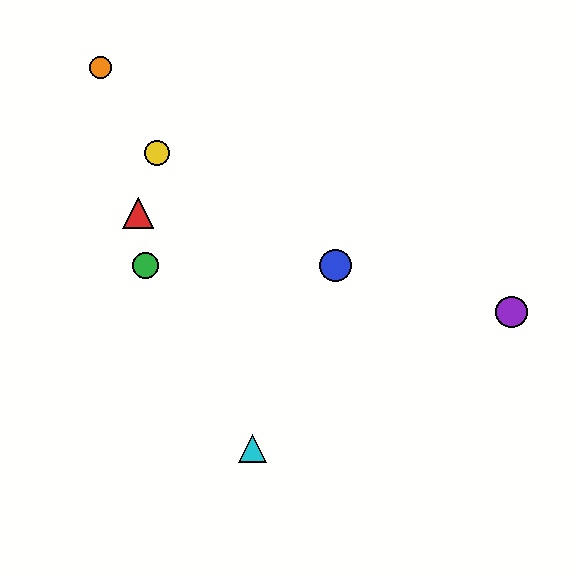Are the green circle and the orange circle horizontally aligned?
No, the green circle is at y≈265 and the orange circle is at y≈68.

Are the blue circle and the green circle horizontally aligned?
Yes, both are at y≈265.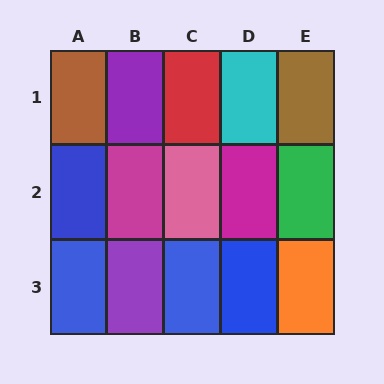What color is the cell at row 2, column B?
Magenta.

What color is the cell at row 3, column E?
Orange.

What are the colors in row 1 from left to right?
Brown, purple, red, cyan, brown.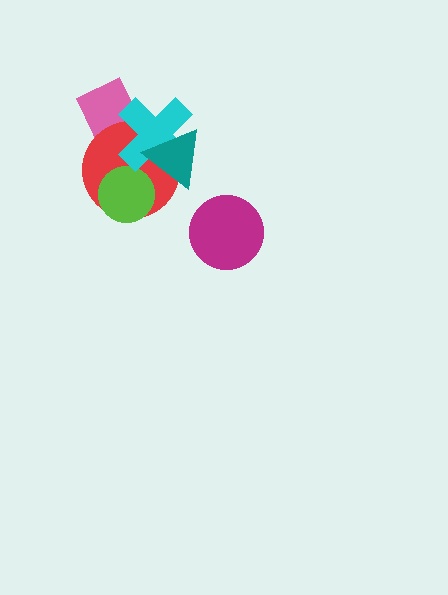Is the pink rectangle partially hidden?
Yes, it is partially covered by another shape.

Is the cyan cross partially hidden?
Yes, it is partially covered by another shape.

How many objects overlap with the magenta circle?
0 objects overlap with the magenta circle.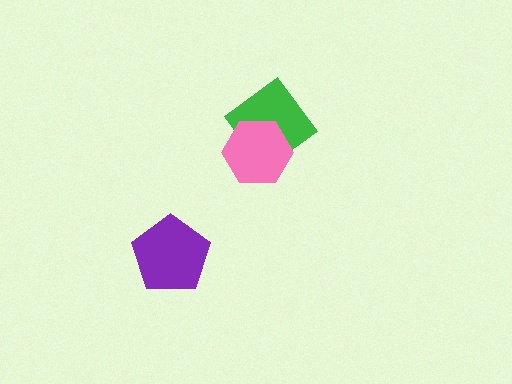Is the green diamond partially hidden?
Yes, it is partially covered by another shape.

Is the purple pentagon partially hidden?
No, no other shape covers it.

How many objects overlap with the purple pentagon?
0 objects overlap with the purple pentagon.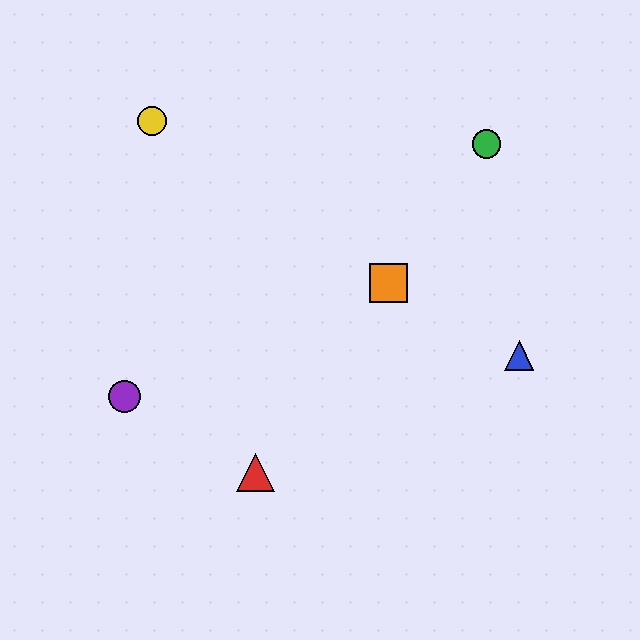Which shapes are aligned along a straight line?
The red triangle, the green circle, the orange square are aligned along a straight line.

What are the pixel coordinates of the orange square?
The orange square is at (389, 283).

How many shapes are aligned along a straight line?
3 shapes (the red triangle, the green circle, the orange square) are aligned along a straight line.